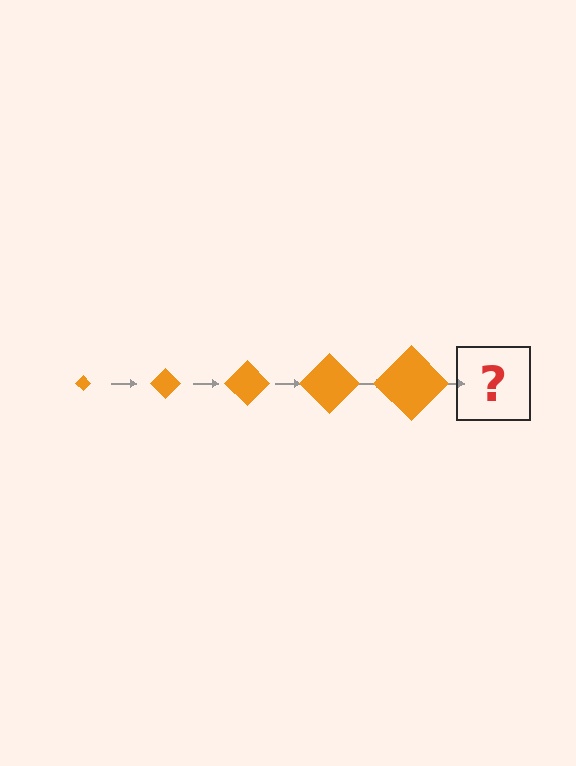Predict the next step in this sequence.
The next step is an orange diamond, larger than the previous one.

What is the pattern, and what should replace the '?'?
The pattern is that the diamond gets progressively larger each step. The '?' should be an orange diamond, larger than the previous one.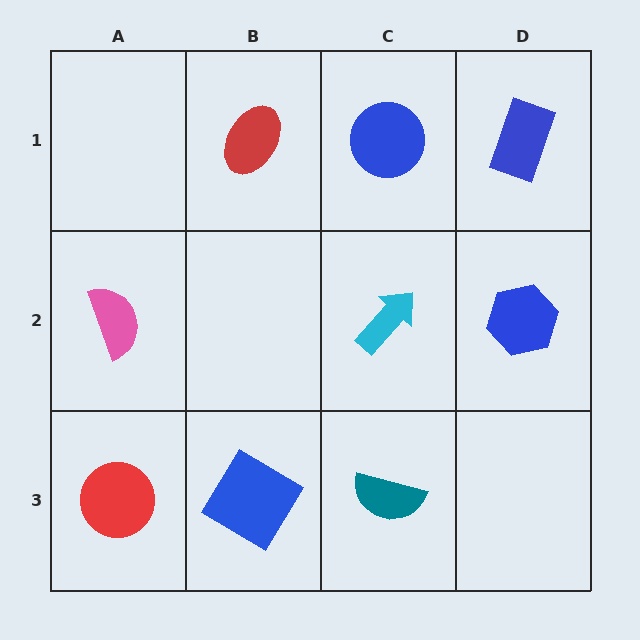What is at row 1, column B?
A red ellipse.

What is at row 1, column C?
A blue circle.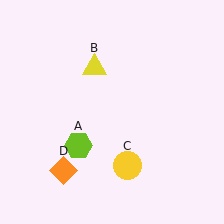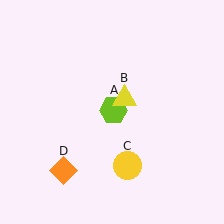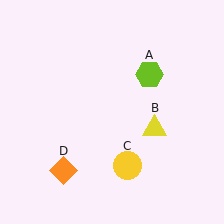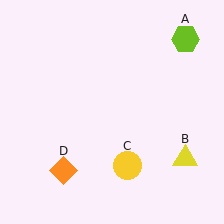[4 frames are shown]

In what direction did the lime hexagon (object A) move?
The lime hexagon (object A) moved up and to the right.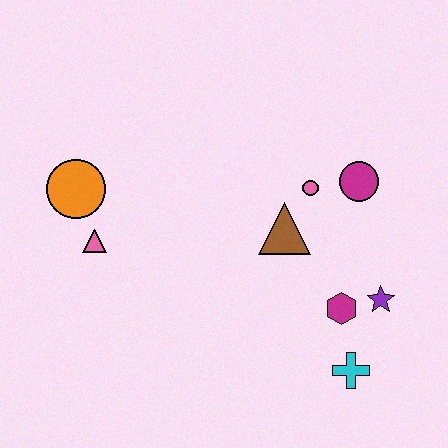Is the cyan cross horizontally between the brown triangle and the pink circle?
No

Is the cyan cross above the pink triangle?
No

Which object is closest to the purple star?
The magenta hexagon is closest to the purple star.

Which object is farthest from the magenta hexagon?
The orange circle is farthest from the magenta hexagon.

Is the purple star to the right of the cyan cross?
Yes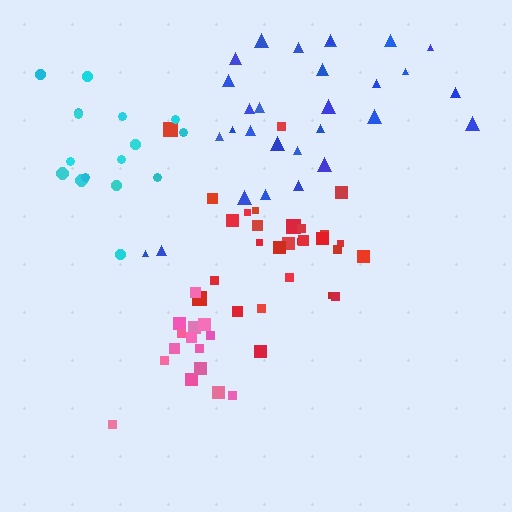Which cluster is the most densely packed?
Pink.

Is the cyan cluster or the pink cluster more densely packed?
Pink.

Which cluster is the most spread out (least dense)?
Cyan.